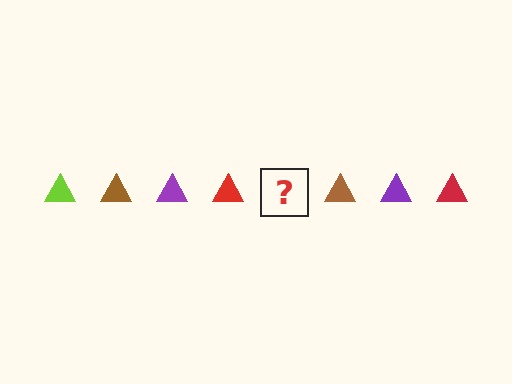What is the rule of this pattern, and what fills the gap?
The rule is that the pattern cycles through lime, brown, purple, red triangles. The gap should be filled with a lime triangle.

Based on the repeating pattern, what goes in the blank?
The blank should be a lime triangle.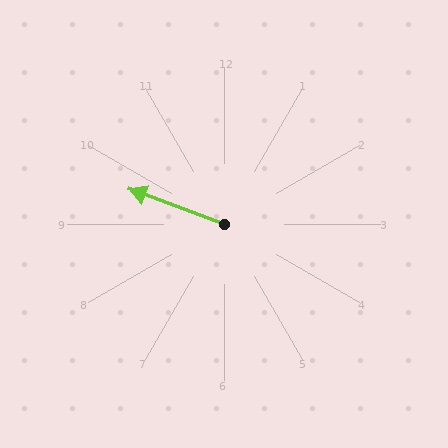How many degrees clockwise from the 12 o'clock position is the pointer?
Approximately 290 degrees.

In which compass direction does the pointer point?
West.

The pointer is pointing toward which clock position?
Roughly 10 o'clock.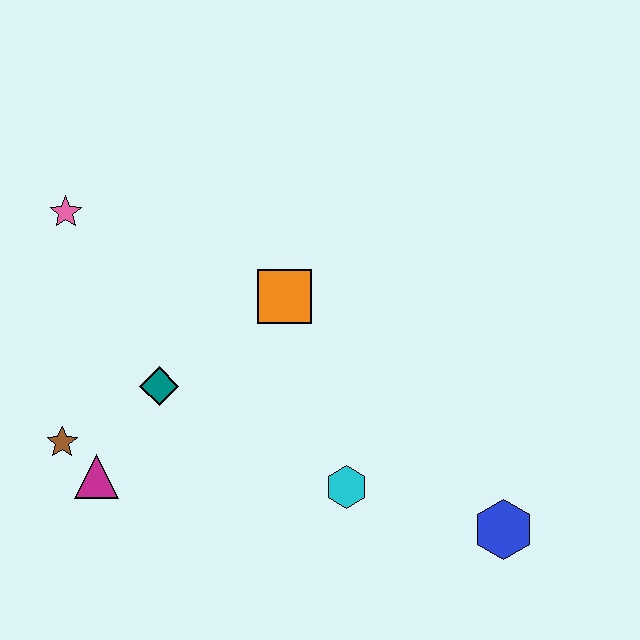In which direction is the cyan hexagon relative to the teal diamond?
The cyan hexagon is to the right of the teal diamond.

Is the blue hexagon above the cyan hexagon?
No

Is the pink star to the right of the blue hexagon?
No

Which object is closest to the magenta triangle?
The brown star is closest to the magenta triangle.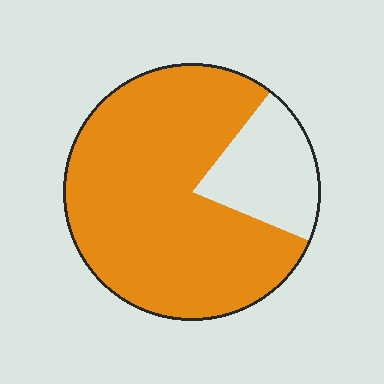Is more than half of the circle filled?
Yes.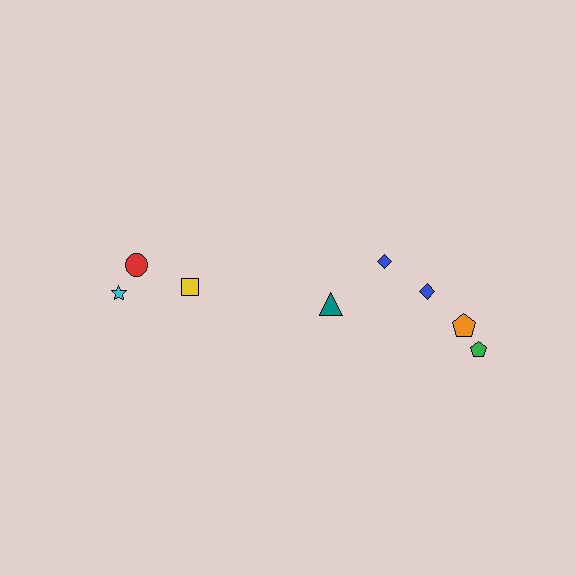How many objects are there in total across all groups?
There are 8 objects.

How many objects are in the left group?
There are 3 objects.